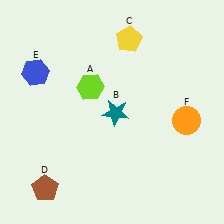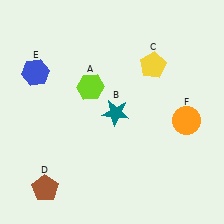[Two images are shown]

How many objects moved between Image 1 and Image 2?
1 object moved between the two images.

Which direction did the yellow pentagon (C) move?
The yellow pentagon (C) moved down.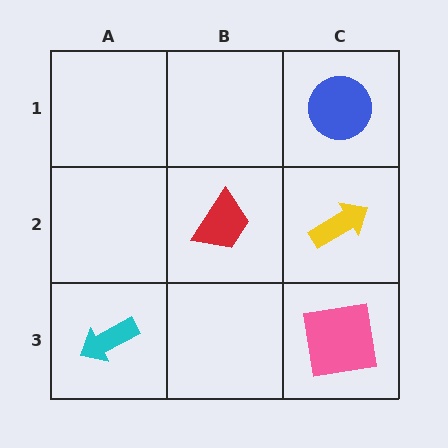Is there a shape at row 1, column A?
No, that cell is empty.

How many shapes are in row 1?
1 shape.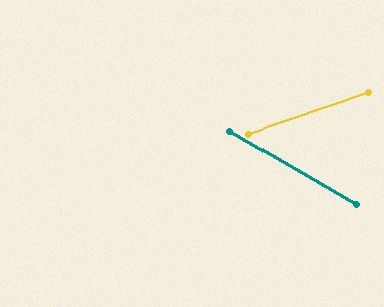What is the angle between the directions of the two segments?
Approximately 49 degrees.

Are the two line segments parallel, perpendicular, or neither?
Neither parallel nor perpendicular — they differ by about 49°.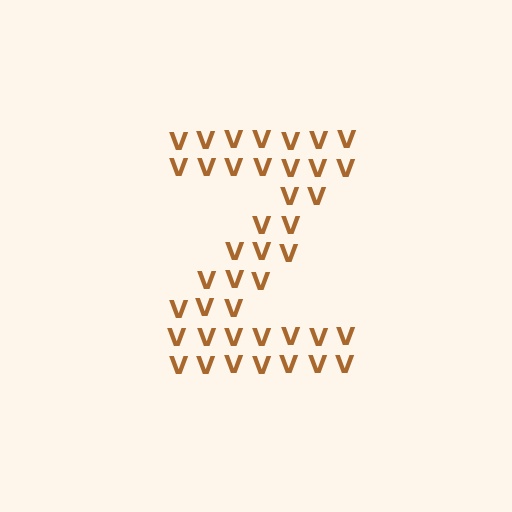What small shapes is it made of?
It is made of small letter V's.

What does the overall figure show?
The overall figure shows the letter Z.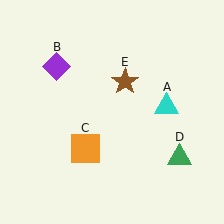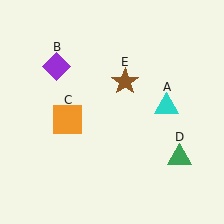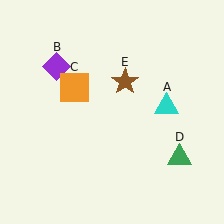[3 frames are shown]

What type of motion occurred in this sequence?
The orange square (object C) rotated clockwise around the center of the scene.